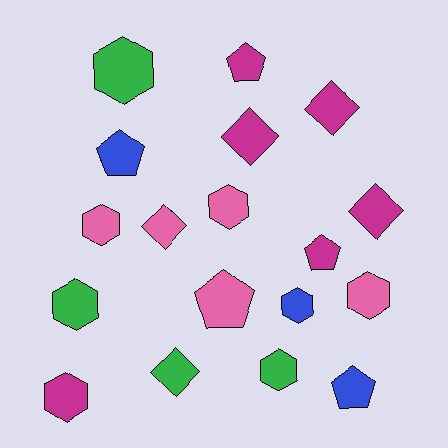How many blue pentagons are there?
There are 2 blue pentagons.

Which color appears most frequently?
Magenta, with 6 objects.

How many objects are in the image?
There are 18 objects.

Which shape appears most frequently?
Hexagon, with 8 objects.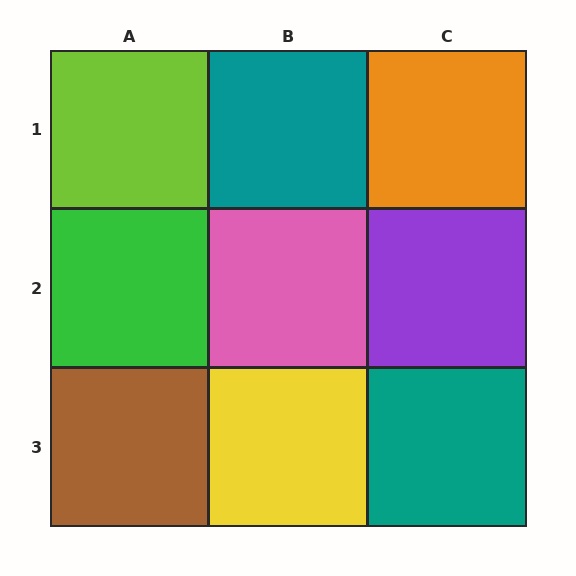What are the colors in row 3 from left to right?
Brown, yellow, teal.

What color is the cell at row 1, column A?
Lime.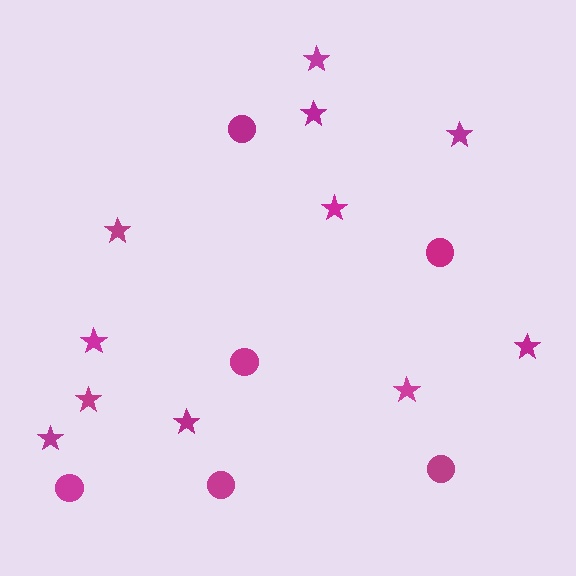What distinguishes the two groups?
There are 2 groups: one group of stars (11) and one group of circles (6).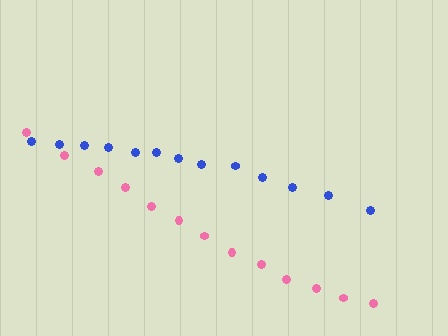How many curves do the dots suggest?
There are 2 distinct paths.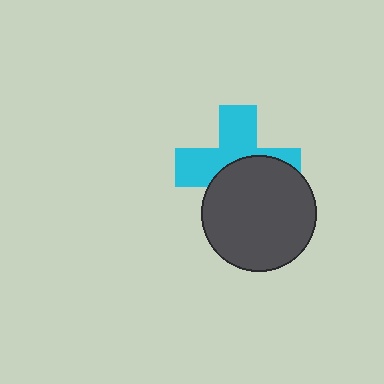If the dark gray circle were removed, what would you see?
You would see the complete cyan cross.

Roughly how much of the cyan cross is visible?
About half of it is visible (roughly 52%).